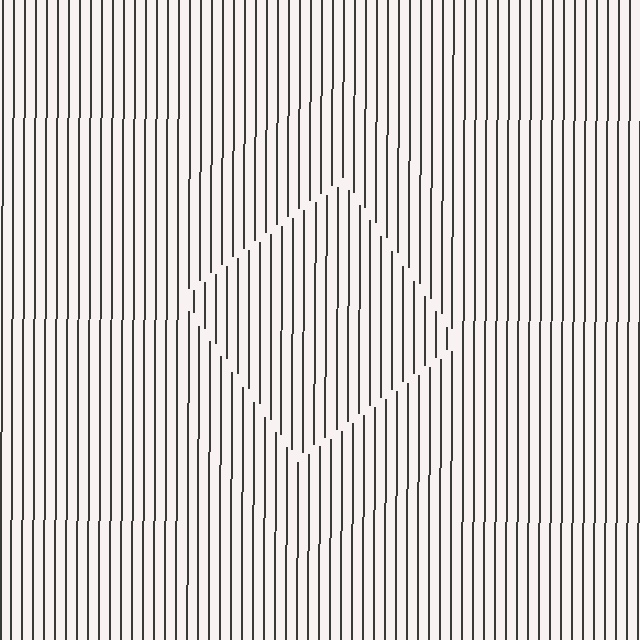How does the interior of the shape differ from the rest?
The interior of the shape contains the same grating, shifted by half a period — the contour is defined by the phase discontinuity where line-ends from the inner and outer gratings abut.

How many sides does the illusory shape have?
4 sides — the line-ends trace a square.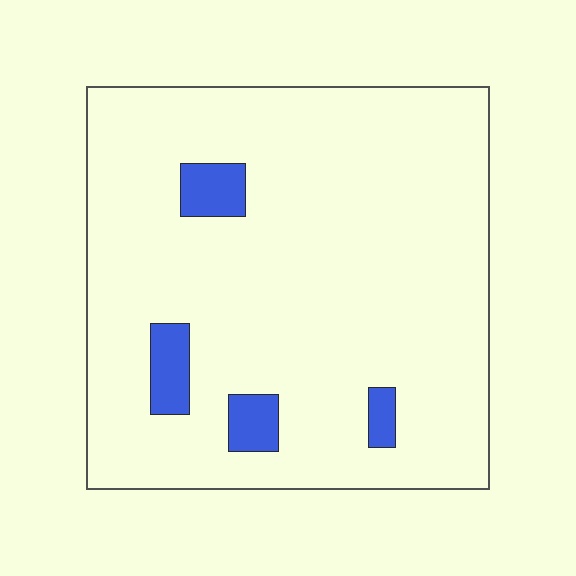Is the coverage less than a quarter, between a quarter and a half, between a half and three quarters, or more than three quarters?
Less than a quarter.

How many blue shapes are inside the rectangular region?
4.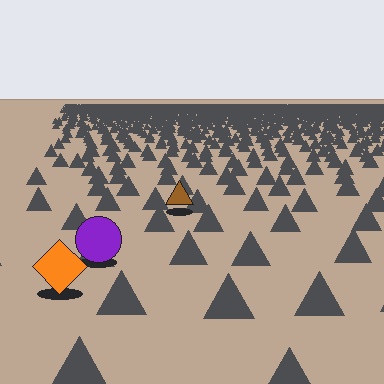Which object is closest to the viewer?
The orange diamond is closest. The texture marks near it are larger and more spread out.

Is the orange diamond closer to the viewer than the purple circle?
Yes. The orange diamond is closer — you can tell from the texture gradient: the ground texture is coarser near it.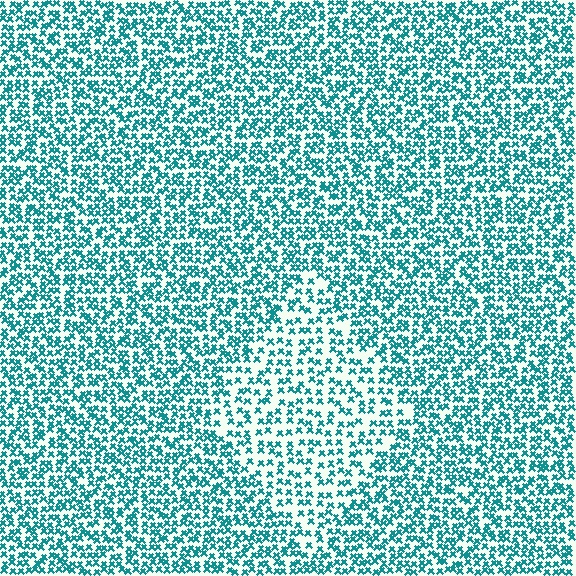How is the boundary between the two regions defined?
The boundary is defined by a change in element density (approximately 1.7x ratio). All elements are the same color, size, and shape.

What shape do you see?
I see a diamond.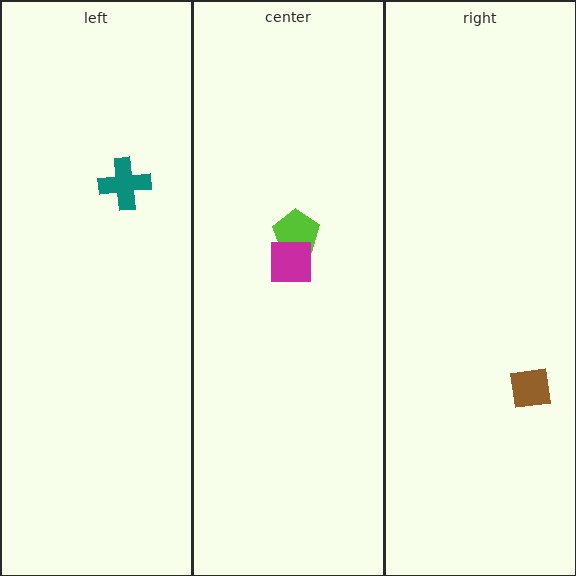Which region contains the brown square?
The right region.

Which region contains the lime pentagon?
The center region.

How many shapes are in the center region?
2.